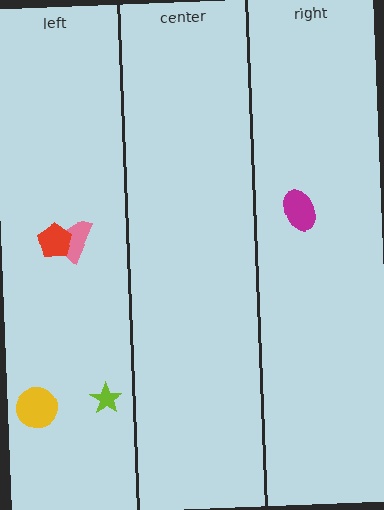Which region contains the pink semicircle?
The left region.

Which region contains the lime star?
The left region.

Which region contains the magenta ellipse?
The right region.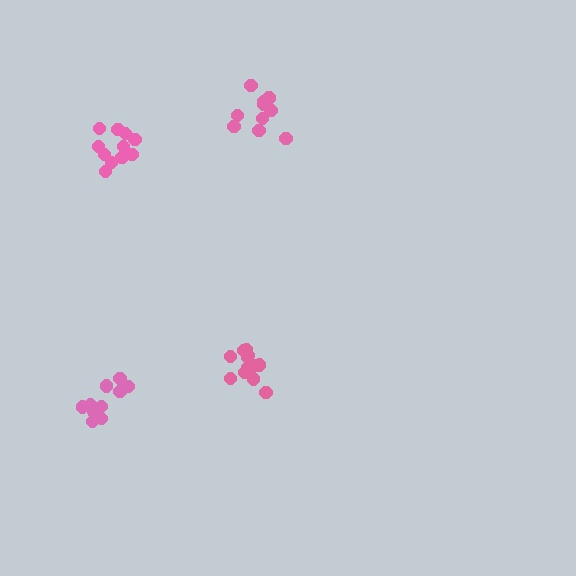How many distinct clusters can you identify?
There are 4 distinct clusters.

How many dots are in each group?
Group 1: 12 dots, Group 2: 11 dots, Group 3: 13 dots, Group 4: 11 dots (47 total).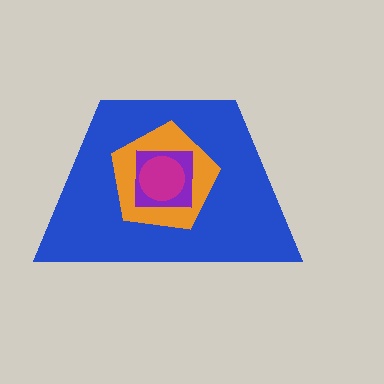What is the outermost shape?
The blue trapezoid.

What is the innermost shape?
The magenta circle.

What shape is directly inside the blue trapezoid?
The orange pentagon.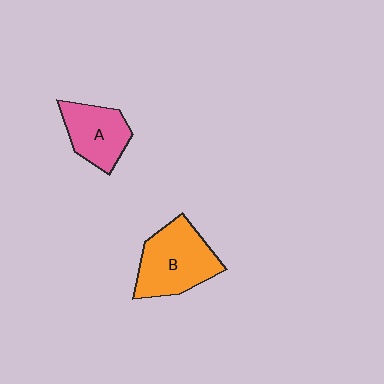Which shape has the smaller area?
Shape A (pink).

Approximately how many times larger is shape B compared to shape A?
Approximately 1.4 times.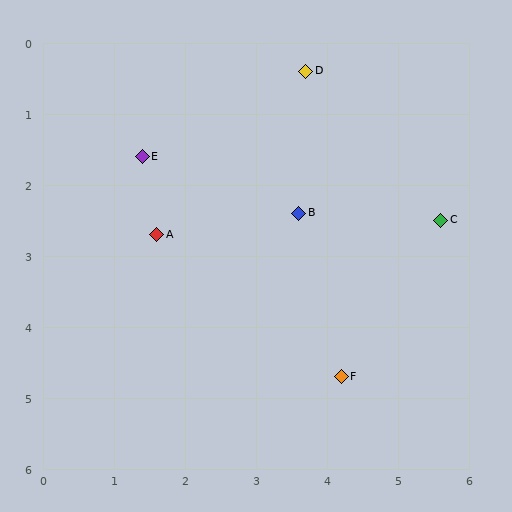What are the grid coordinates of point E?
Point E is at approximately (1.4, 1.6).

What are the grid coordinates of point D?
Point D is at approximately (3.7, 0.4).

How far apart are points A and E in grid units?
Points A and E are about 1.1 grid units apart.